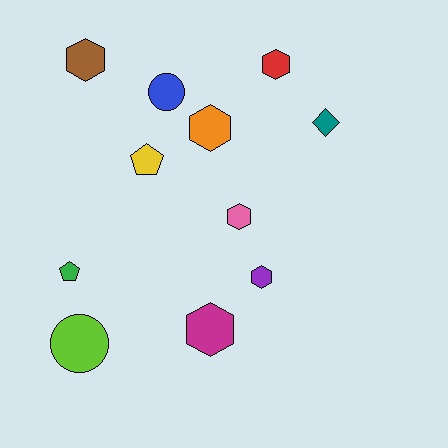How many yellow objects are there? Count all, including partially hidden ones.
There is 1 yellow object.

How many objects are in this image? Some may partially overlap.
There are 11 objects.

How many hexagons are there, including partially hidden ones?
There are 6 hexagons.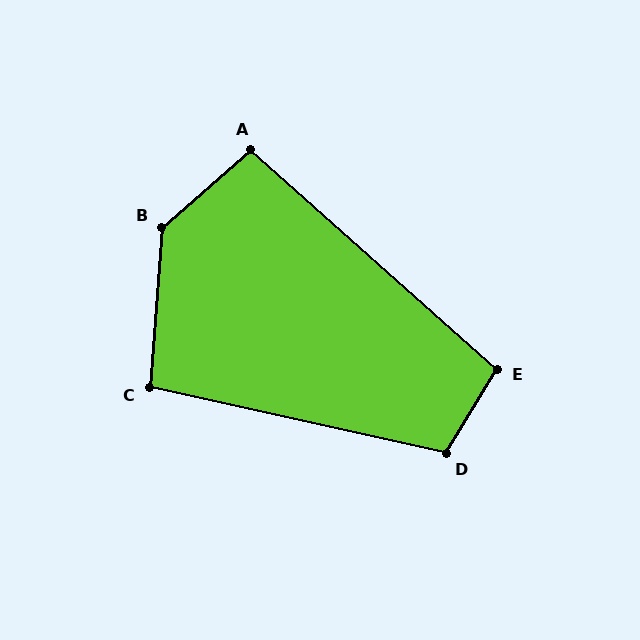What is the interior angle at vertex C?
Approximately 98 degrees (obtuse).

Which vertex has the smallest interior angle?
A, at approximately 97 degrees.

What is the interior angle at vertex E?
Approximately 101 degrees (obtuse).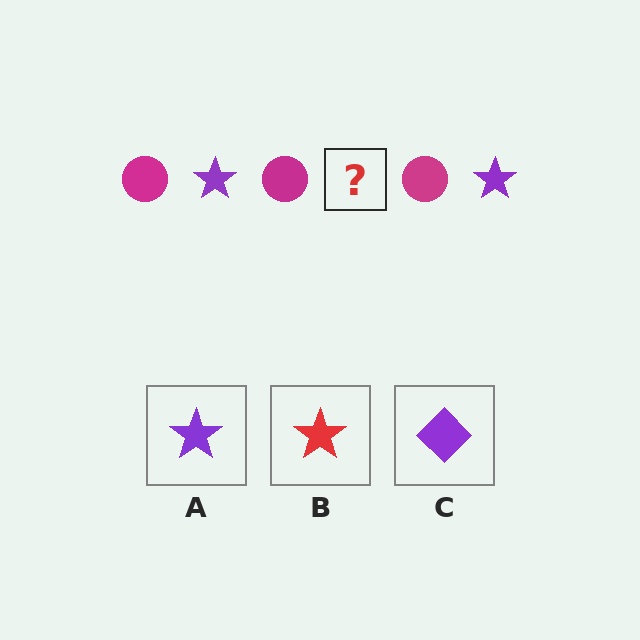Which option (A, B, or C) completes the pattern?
A.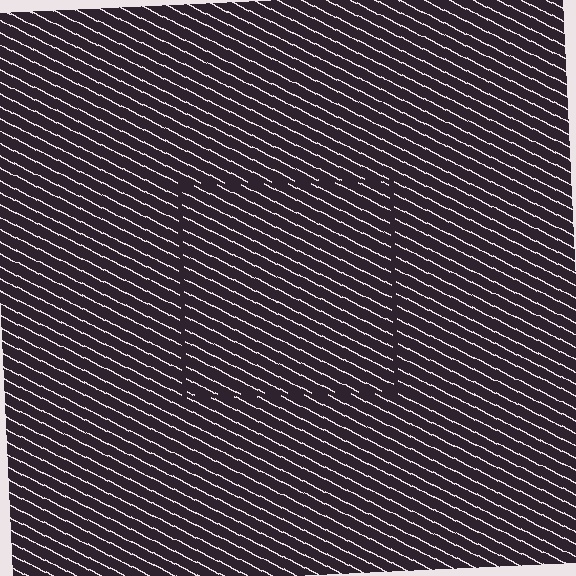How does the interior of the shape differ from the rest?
The interior of the shape contains the same grating, shifted by half a period — the contour is defined by the phase discontinuity where line-ends from the inner and outer gratings abut.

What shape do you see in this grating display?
An illusory square. The interior of the shape contains the same grating, shifted by half a period — the contour is defined by the phase discontinuity where line-ends from the inner and outer gratings abut.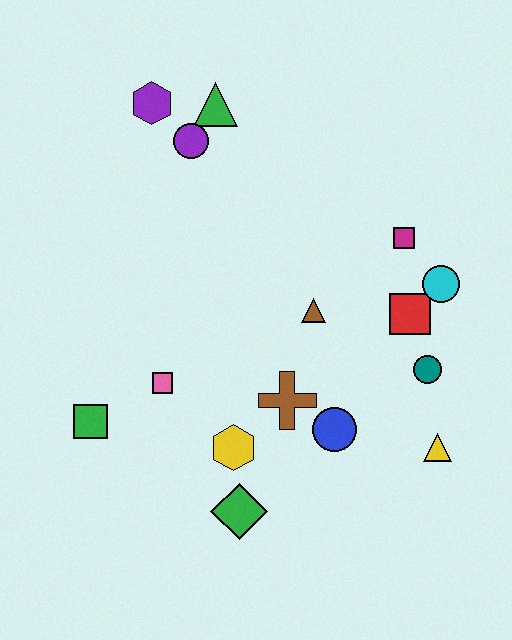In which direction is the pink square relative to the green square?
The pink square is to the right of the green square.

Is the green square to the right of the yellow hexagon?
No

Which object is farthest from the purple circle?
The yellow triangle is farthest from the purple circle.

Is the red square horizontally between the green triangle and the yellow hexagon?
No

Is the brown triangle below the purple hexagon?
Yes